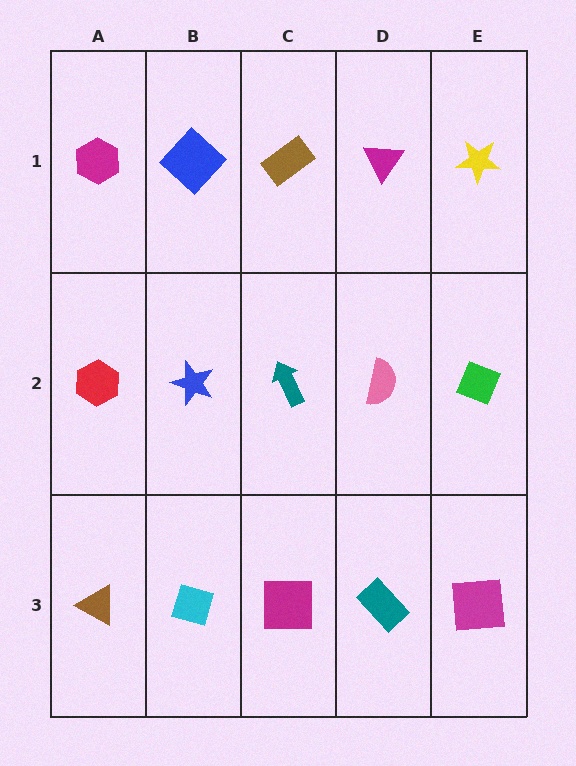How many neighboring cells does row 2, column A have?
3.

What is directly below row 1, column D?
A pink semicircle.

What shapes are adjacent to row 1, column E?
A green diamond (row 2, column E), a magenta triangle (row 1, column D).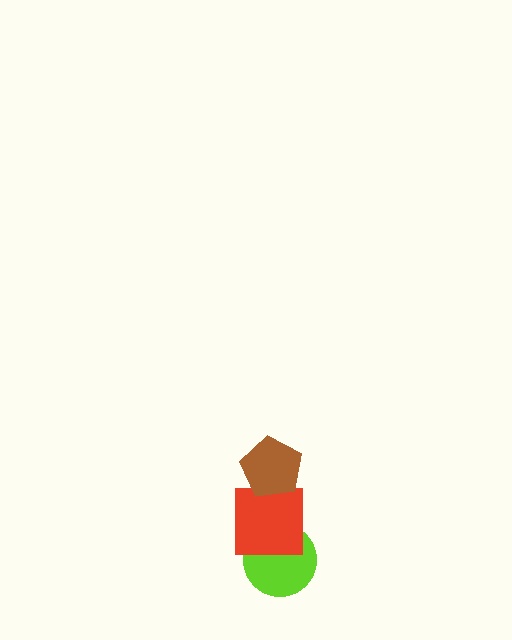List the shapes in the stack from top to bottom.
From top to bottom: the brown pentagon, the red square, the lime circle.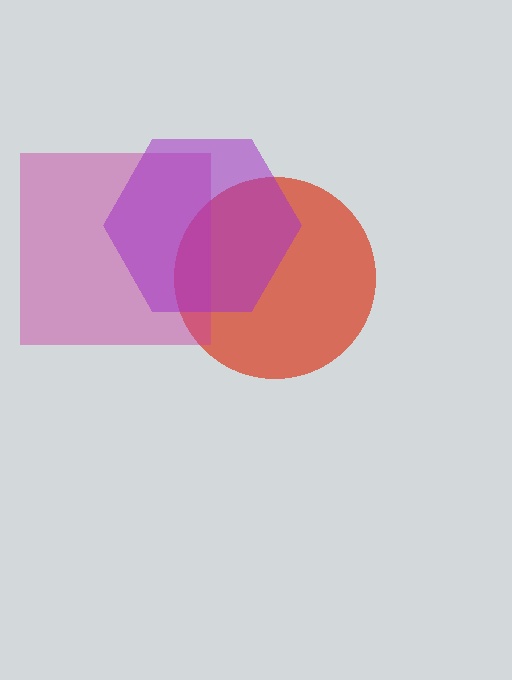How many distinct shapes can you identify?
There are 3 distinct shapes: a red circle, a magenta square, a purple hexagon.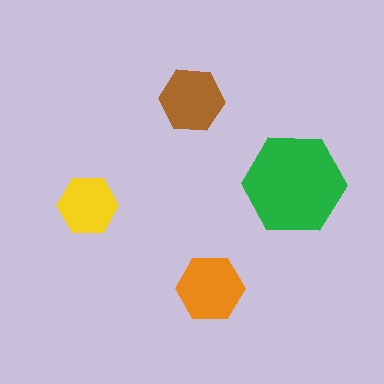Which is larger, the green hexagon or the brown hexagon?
The green one.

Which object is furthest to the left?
The yellow hexagon is leftmost.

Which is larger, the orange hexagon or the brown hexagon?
The orange one.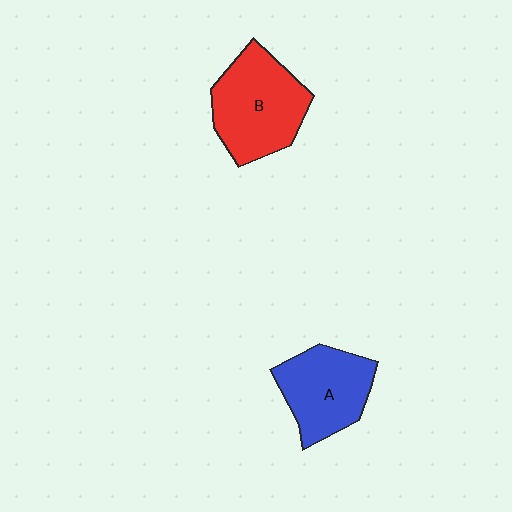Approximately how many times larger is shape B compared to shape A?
Approximately 1.2 times.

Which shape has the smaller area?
Shape A (blue).